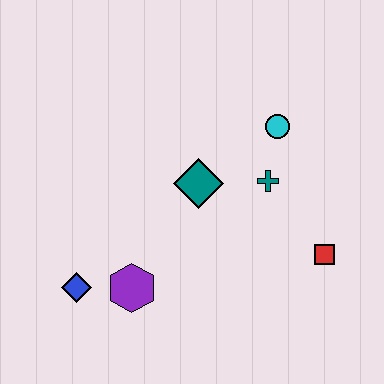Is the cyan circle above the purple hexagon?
Yes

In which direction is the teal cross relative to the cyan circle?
The teal cross is below the cyan circle.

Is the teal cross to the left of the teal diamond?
No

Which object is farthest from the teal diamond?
The blue diamond is farthest from the teal diamond.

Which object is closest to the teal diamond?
The teal cross is closest to the teal diamond.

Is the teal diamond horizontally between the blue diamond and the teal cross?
Yes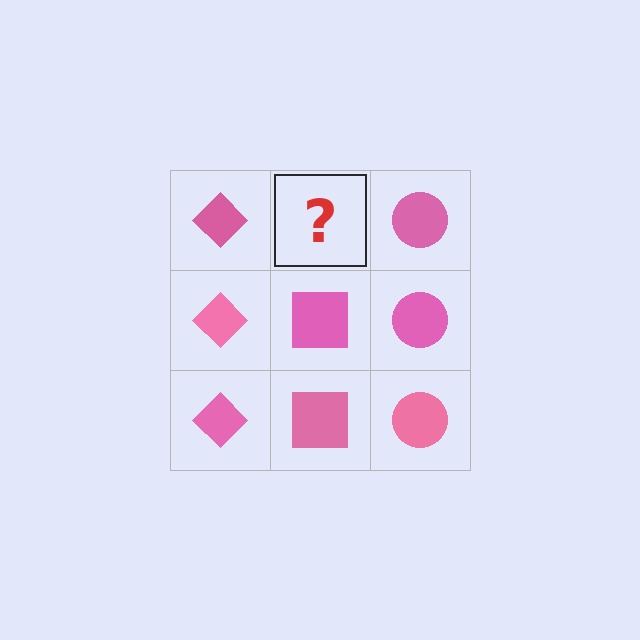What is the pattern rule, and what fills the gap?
The rule is that each column has a consistent shape. The gap should be filled with a pink square.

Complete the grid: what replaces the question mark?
The question mark should be replaced with a pink square.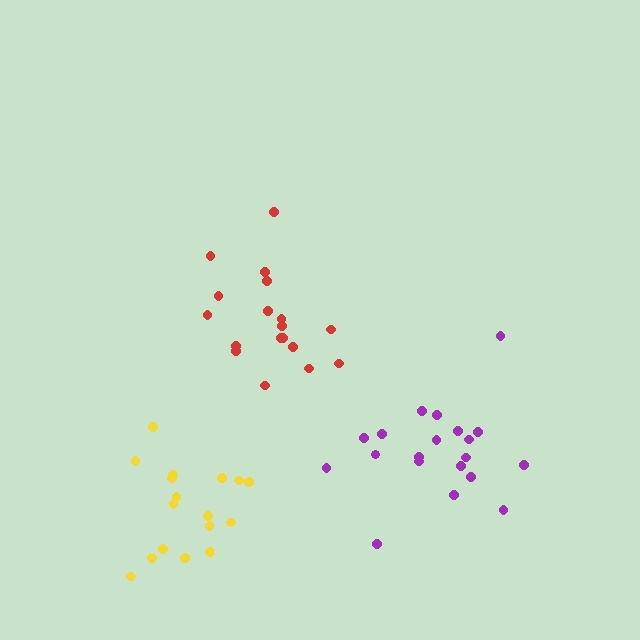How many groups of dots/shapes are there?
There are 3 groups.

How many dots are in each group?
Group 1: 20 dots, Group 2: 17 dots, Group 3: 18 dots (55 total).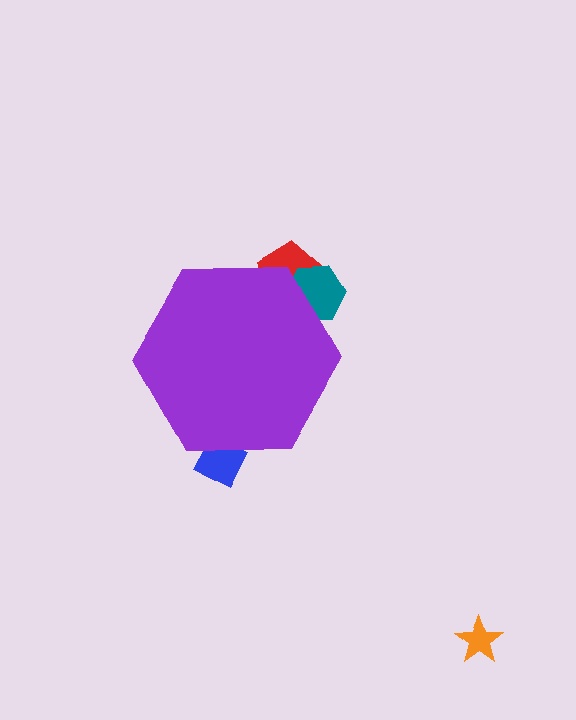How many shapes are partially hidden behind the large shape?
3 shapes are partially hidden.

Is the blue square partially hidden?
Yes, the blue square is partially hidden behind the purple hexagon.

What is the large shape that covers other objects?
A purple hexagon.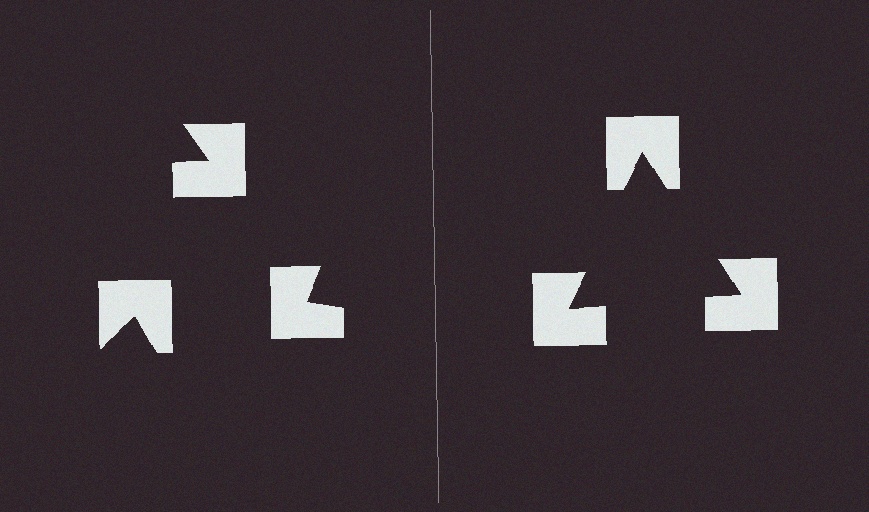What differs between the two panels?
The notched squares are positioned identically on both sides; only the wedge orientations differ. On the right they align to a triangle; on the left they are misaligned.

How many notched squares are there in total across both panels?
6 — 3 on each side.